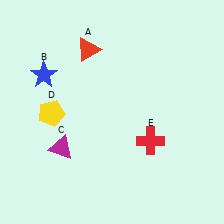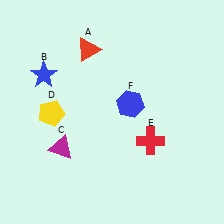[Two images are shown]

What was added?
A blue hexagon (F) was added in Image 2.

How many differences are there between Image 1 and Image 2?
There is 1 difference between the two images.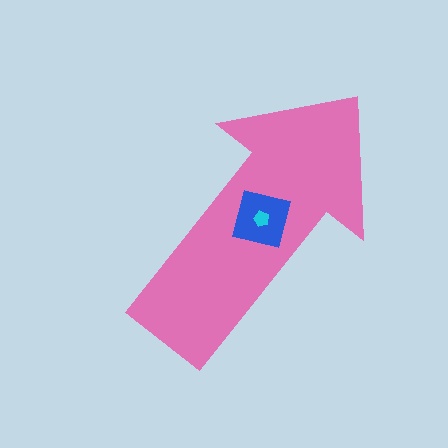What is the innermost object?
The cyan pentagon.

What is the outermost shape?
The pink arrow.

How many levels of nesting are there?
3.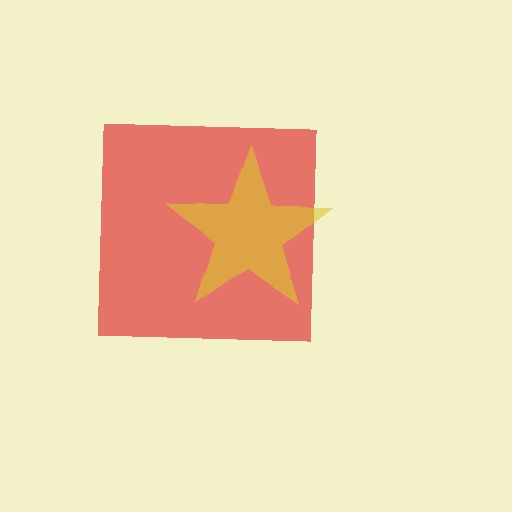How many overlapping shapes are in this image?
There are 2 overlapping shapes in the image.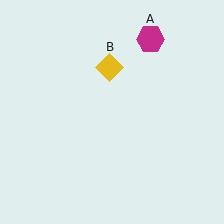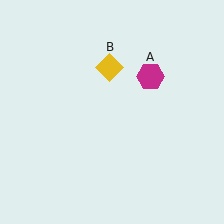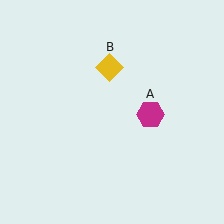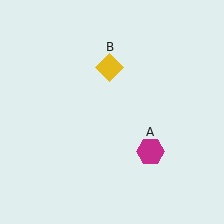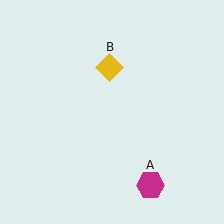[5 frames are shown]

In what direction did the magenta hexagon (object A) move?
The magenta hexagon (object A) moved down.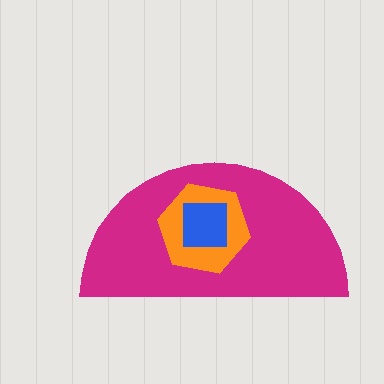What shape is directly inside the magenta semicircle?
The orange hexagon.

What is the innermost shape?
The blue square.